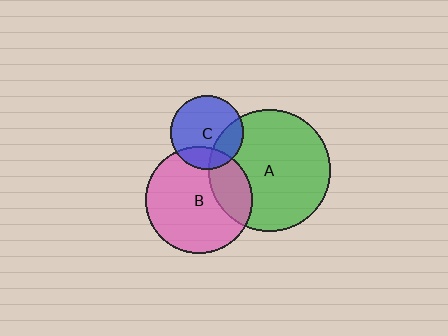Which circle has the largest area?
Circle A (green).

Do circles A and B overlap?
Yes.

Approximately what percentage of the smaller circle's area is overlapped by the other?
Approximately 25%.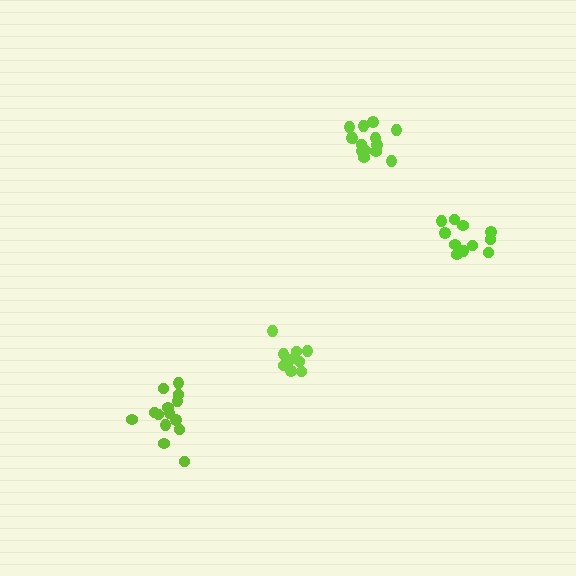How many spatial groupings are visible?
There are 4 spatial groupings.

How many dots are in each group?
Group 1: 11 dots, Group 2: 14 dots, Group 3: 14 dots, Group 4: 10 dots (49 total).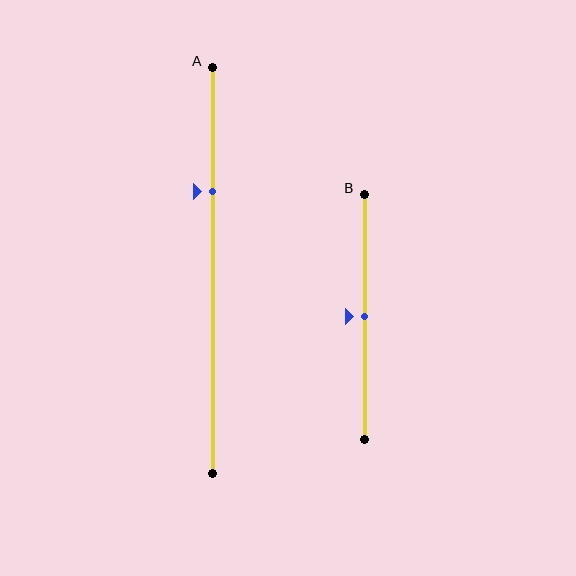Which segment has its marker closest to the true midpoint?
Segment B has its marker closest to the true midpoint.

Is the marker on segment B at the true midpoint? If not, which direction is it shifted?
Yes, the marker on segment B is at the true midpoint.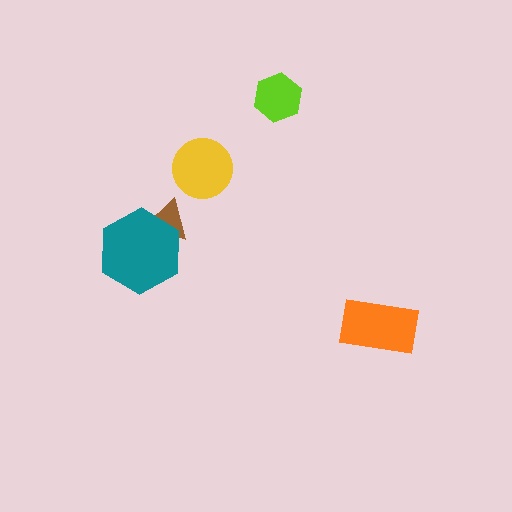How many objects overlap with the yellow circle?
0 objects overlap with the yellow circle.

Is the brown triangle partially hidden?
Yes, it is partially covered by another shape.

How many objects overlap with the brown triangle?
1 object overlaps with the brown triangle.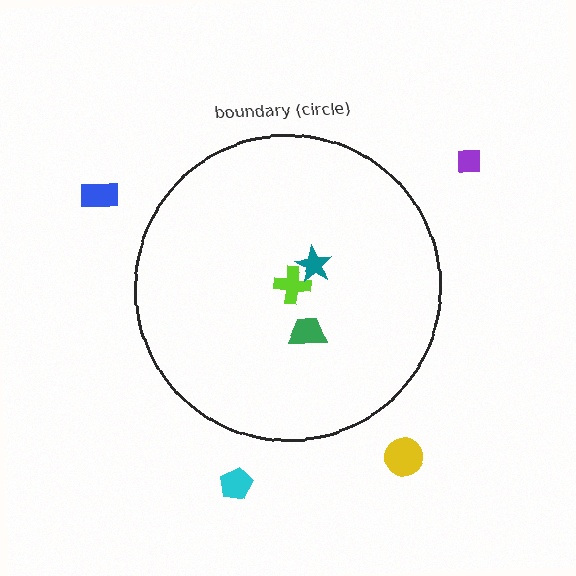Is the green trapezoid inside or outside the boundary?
Inside.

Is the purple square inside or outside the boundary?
Outside.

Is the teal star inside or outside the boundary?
Inside.